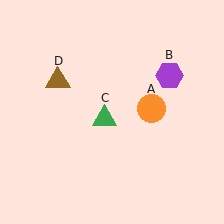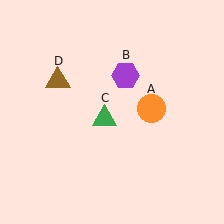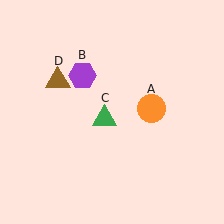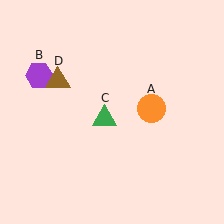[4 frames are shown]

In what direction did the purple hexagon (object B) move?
The purple hexagon (object B) moved left.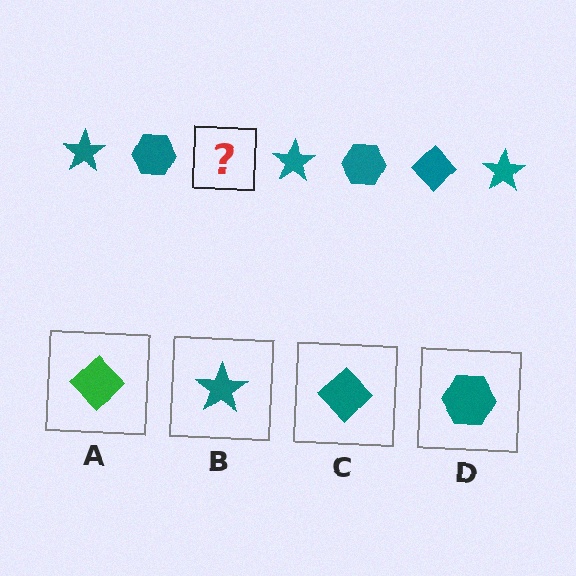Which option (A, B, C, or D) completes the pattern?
C.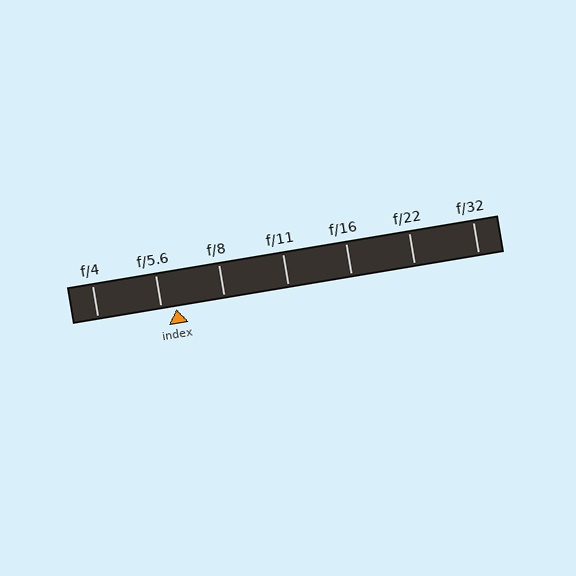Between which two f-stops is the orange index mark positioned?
The index mark is between f/5.6 and f/8.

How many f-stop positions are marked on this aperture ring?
There are 7 f-stop positions marked.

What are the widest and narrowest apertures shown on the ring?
The widest aperture shown is f/4 and the narrowest is f/32.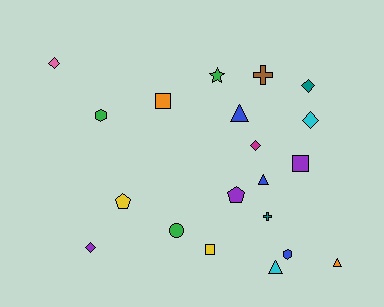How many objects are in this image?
There are 20 objects.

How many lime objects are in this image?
There are no lime objects.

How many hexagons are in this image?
There are 2 hexagons.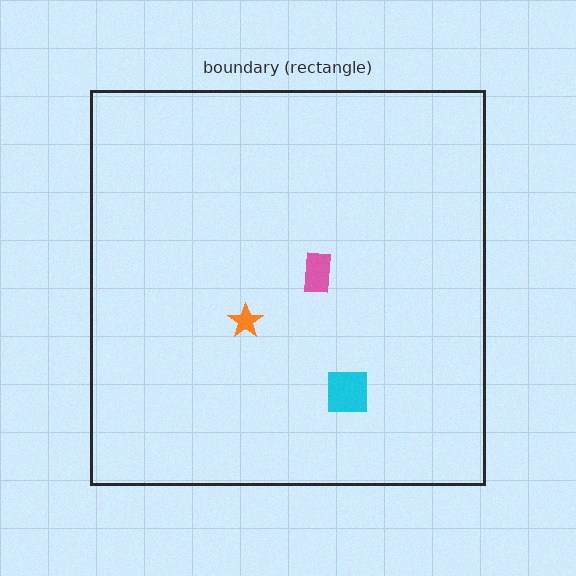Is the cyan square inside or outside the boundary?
Inside.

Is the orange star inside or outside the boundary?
Inside.